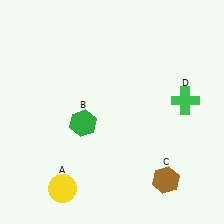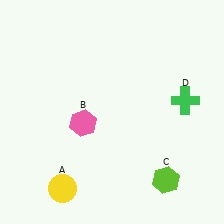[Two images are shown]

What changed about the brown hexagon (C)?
In Image 1, C is brown. In Image 2, it changed to lime.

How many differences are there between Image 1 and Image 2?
There are 2 differences between the two images.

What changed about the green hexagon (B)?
In Image 1, B is green. In Image 2, it changed to pink.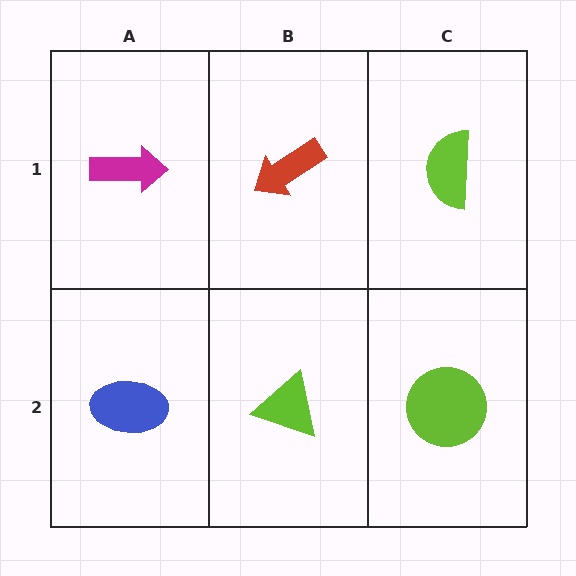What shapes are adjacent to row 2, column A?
A magenta arrow (row 1, column A), a lime triangle (row 2, column B).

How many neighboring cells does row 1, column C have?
2.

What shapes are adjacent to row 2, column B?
A red arrow (row 1, column B), a blue ellipse (row 2, column A), a lime circle (row 2, column C).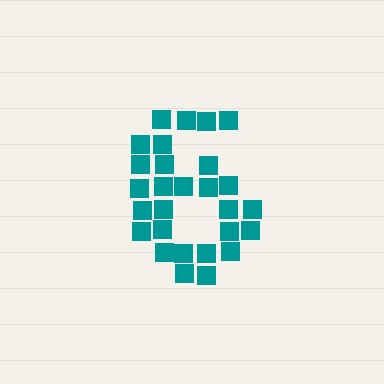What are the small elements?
The small elements are squares.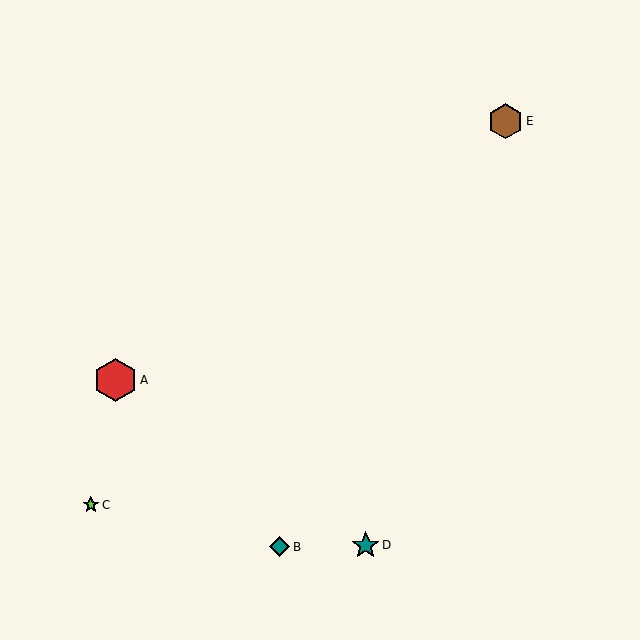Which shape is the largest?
The red hexagon (labeled A) is the largest.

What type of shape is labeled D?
Shape D is a teal star.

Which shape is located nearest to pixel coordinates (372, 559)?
The teal star (labeled D) at (366, 545) is nearest to that location.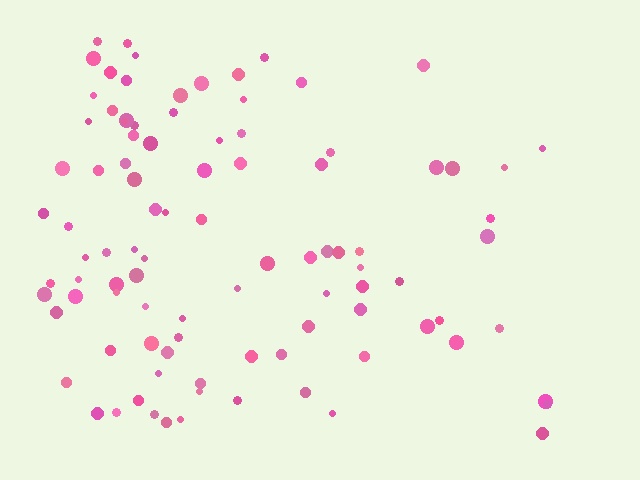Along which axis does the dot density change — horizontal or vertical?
Horizontal.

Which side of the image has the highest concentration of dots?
The left.